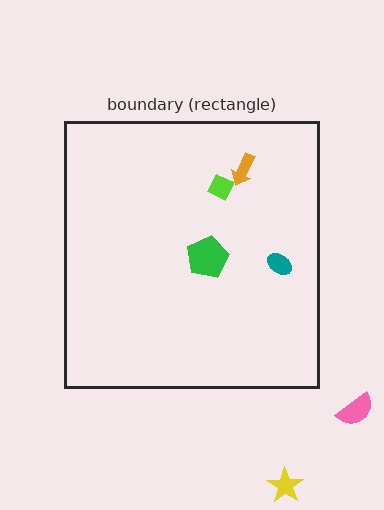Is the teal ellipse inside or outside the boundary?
Inside.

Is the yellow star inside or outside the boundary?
Outside.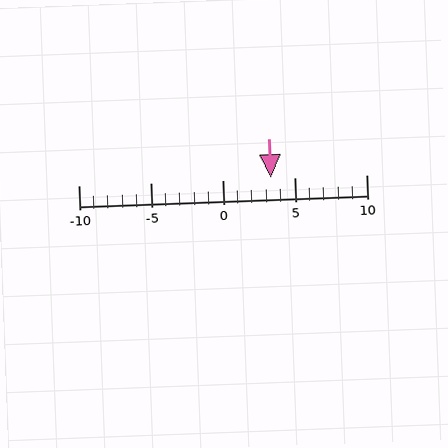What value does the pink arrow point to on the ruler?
The pink arrow points to approximately 3.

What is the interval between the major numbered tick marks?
The major tick marks are spaced 5 units apart.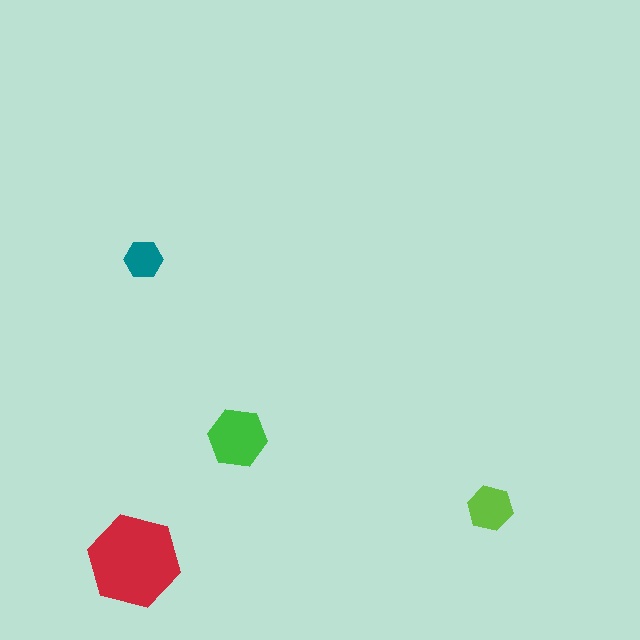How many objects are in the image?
There are 4 objects in the image.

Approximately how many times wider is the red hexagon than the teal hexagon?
About 2.5 times wider.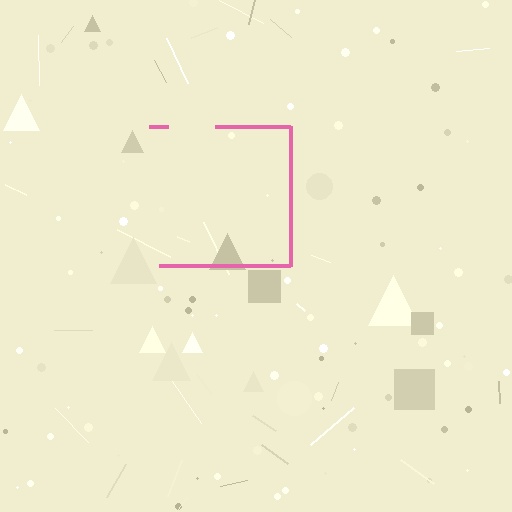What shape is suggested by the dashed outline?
The dashed outline suggests a square.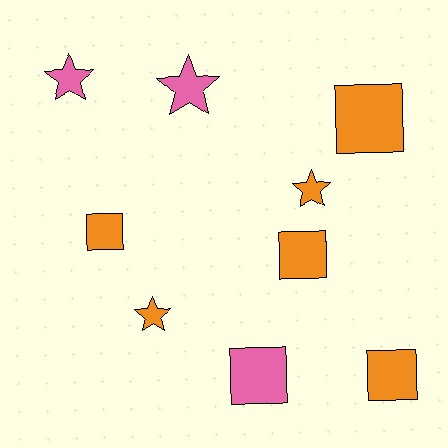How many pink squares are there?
There is 1 pink square.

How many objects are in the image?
There are 9 objects.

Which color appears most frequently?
Orange, with 6 objects.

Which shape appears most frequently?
Square, with 5 objects.